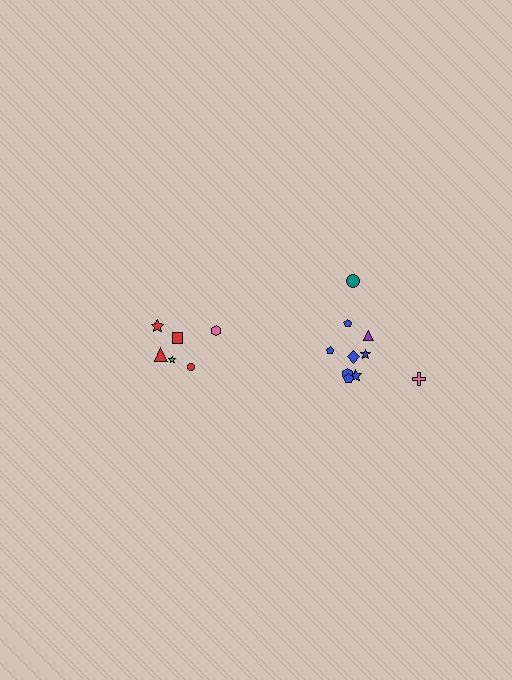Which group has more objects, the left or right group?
The right group.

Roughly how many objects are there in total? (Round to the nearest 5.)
Roughly 15 objects in total.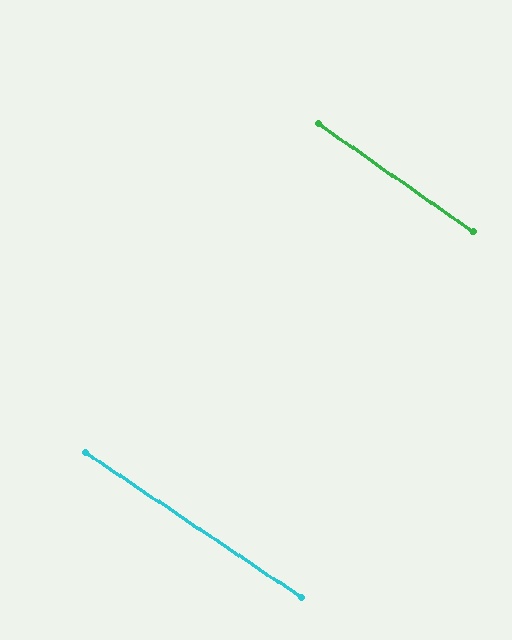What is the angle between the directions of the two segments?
Approximately 1 degree.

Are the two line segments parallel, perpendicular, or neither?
Parallel — their directions differ by only 1.1°.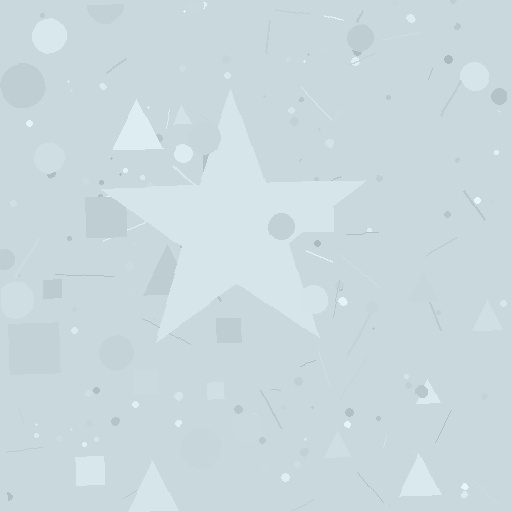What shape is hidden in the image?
A star is hidden in the image.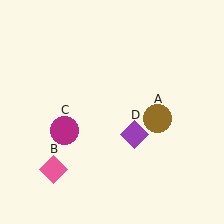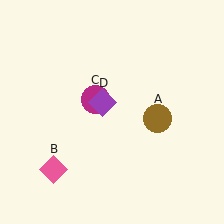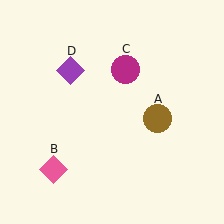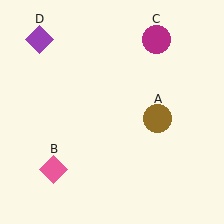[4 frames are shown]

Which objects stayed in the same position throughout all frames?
Brown circle (object A) and pink diamond (object B) remained stationary.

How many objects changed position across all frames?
2 objects changed position: magenta circle (object C), purple diamond (object D).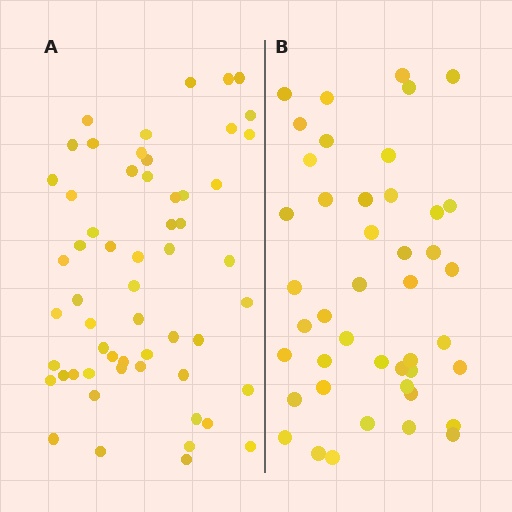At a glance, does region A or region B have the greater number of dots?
Region A (the left region) has more dots.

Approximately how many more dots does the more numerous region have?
Region A has approximately 15 more dots than region B.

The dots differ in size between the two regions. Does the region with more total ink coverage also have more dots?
No. Region B has more total ink coverage because its dots are larger, but region A actually contains more individual dots. Total area can be misleading — the number of items is what matters here.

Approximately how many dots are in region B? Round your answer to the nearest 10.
About 40 dots. (The exact count is 44, which rounds to 40.)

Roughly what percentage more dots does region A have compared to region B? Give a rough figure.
About 30% more.